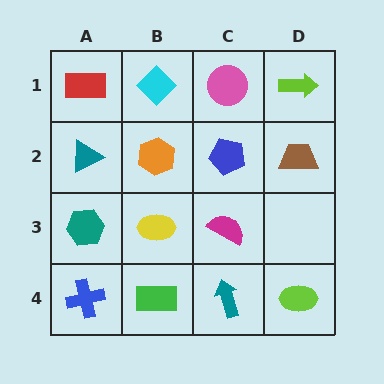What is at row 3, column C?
A magenta semicircle.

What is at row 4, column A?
A blue cross.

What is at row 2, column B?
An orange hexagon.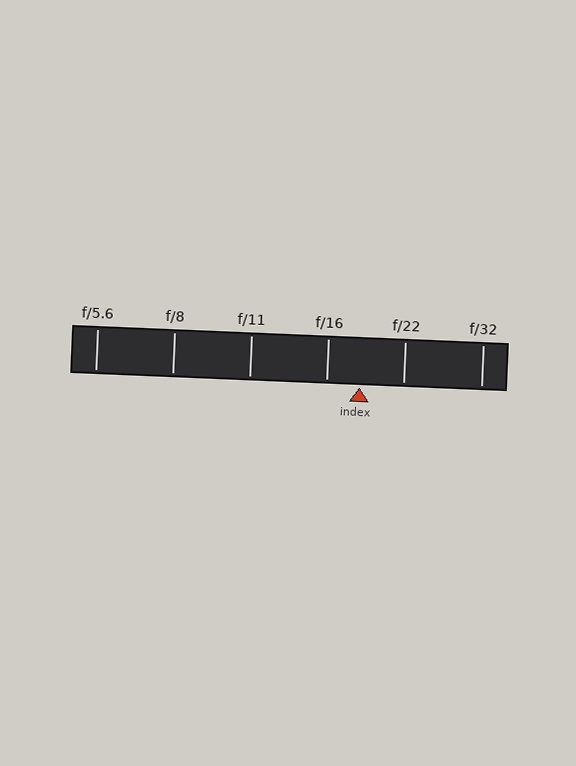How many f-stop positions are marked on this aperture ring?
There are 6 f-stop positions marked.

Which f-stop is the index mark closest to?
The index mark is closest to f/16.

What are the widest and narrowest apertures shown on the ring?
The widest aperture shown is f/5.6 and the narrowest is f/32.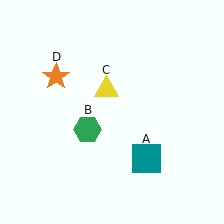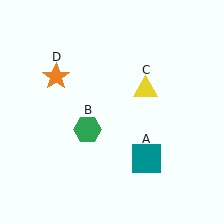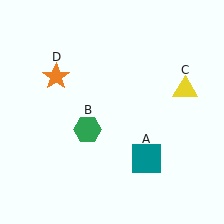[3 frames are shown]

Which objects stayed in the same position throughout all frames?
Teal square (object A) and green hexagon (object B) and orange star (object D) remained stationary.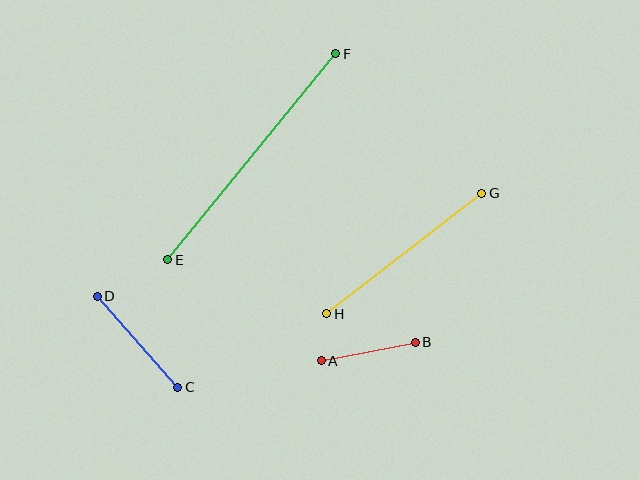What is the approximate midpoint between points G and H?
The midpoint is at approximately (404, 254) pixels.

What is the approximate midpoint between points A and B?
The midpoint is at approximately (368, 352) pixels.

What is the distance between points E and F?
The distance is approximately 266 pixels.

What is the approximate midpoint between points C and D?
The midpoint is at approximately (137, 342) pixels.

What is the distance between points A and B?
The distance is approximately 96 pixels.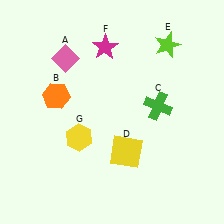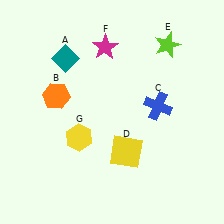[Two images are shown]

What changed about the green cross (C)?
In Image 1, C is green. In Image 2, it changed to blue.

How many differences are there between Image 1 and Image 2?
There are 2 differences between the two images.